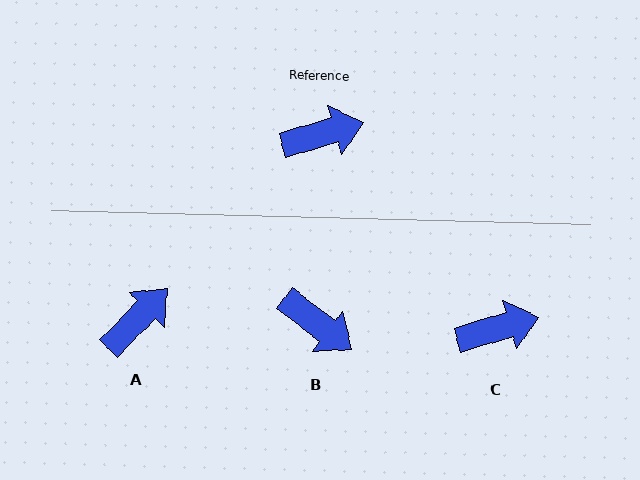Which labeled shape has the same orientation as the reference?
C.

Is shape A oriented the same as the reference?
No, it is off by about 30 degrees.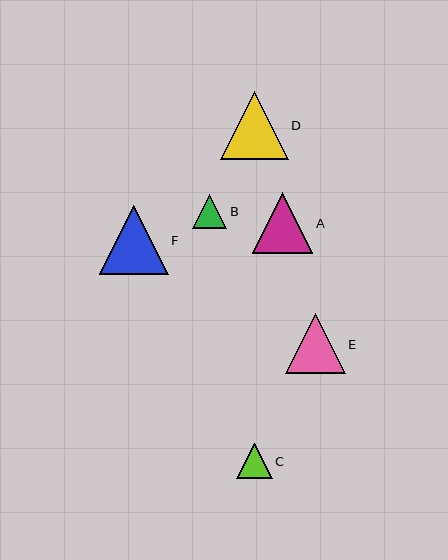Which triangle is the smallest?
Triangle B is the smallest with a size of approximately 34 pixels.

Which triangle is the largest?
Triangle F is the largest with a size of approximately 69 pixels.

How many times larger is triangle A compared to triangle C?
Triangle A is approximately 1.7 times the size of triangle C.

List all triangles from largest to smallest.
From largest to smallest: F, D, A, E, C, B.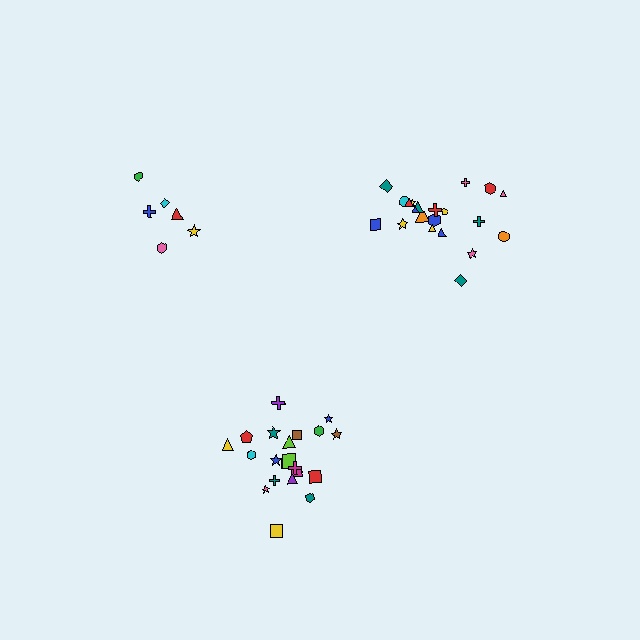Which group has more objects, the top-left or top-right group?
The top-right group.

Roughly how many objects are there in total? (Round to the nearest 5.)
Roughly 50 objects in total.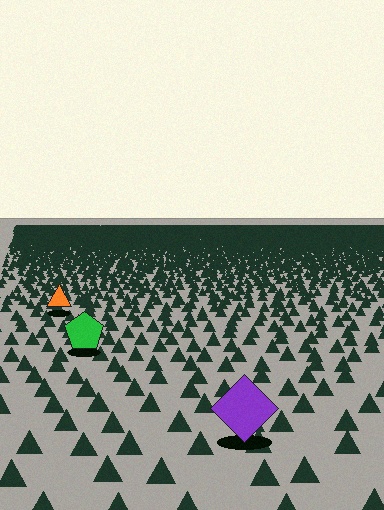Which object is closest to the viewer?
The purple diamond is closest. The texture marks near it are larger and more spread out.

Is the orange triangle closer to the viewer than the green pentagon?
No. The green pentagon is closer — you can tell from the texture gradient: the ground texture is coarser near it.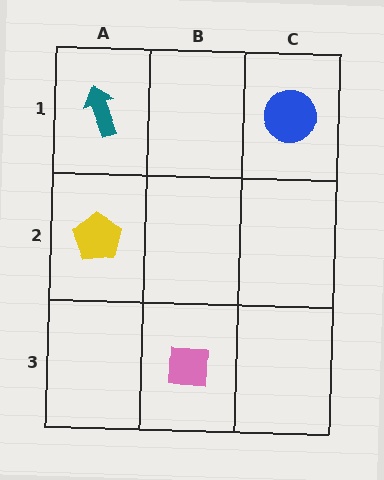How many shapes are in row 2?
1 shape.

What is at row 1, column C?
A blue circle.